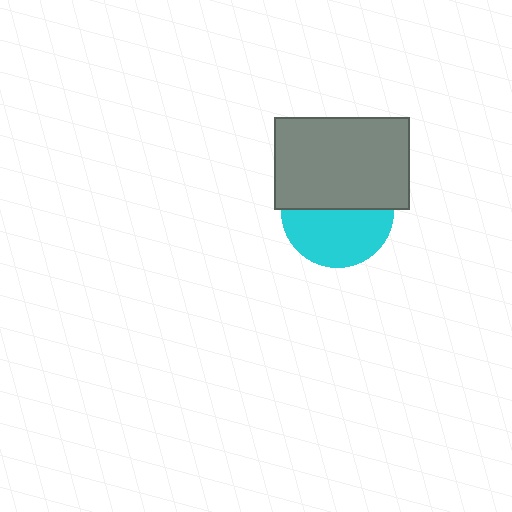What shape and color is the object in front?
The object in front is a gray rectangle.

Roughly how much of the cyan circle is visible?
About half of it is visible (roughly 52%).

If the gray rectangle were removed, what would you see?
You would see the complete cyan circle.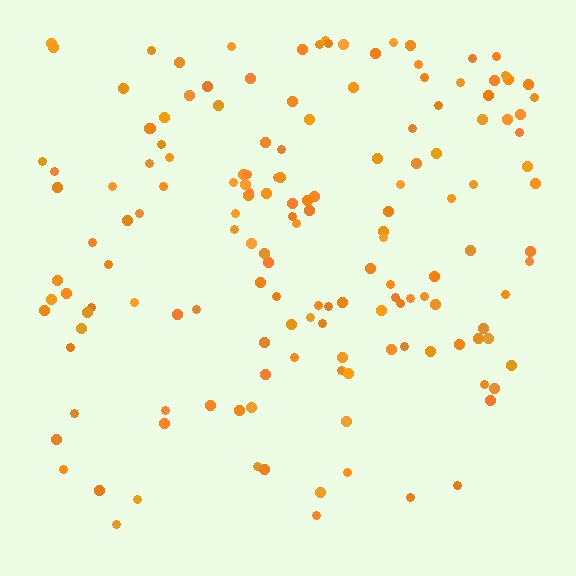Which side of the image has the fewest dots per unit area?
The bottom.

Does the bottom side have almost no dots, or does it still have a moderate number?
Still a moderate number, just noticeably fewer than the top.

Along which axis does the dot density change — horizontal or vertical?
Vertical.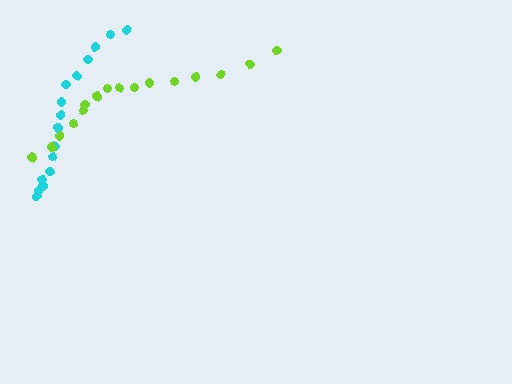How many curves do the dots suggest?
There are 2 distinct paths.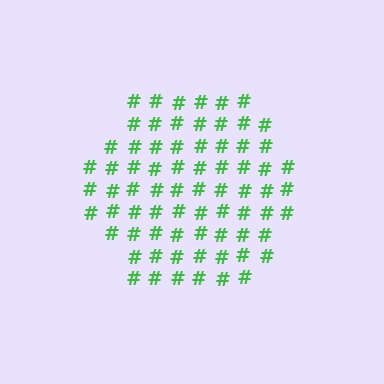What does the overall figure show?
The overall figure shows a hexagon.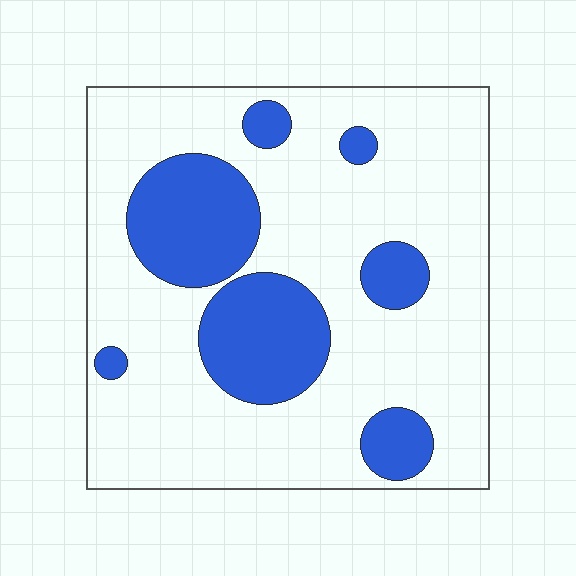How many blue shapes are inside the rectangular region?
7.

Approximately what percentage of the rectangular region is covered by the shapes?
Approximately 25%.